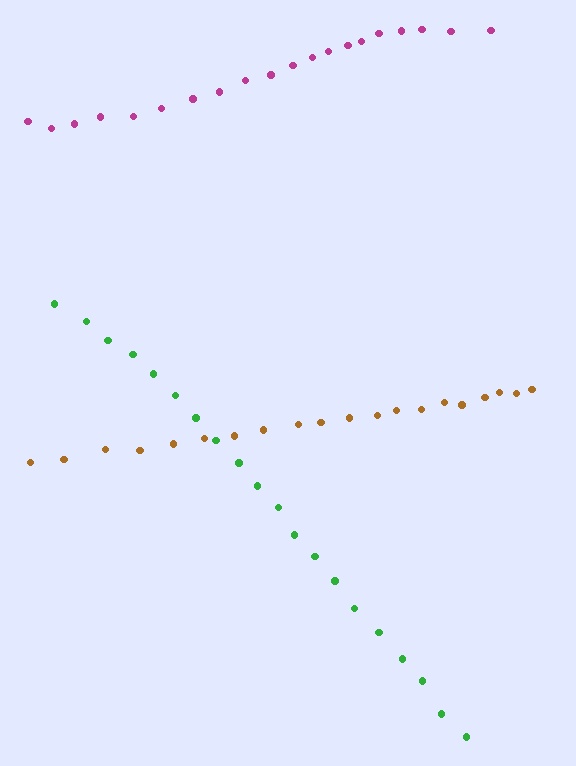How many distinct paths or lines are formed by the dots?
There are 3 distinct paths.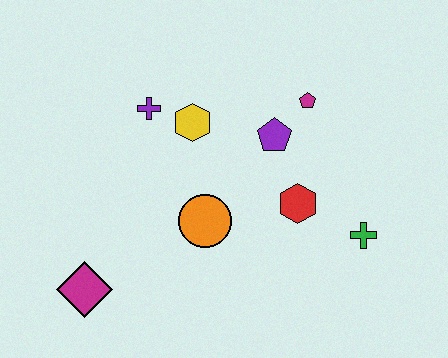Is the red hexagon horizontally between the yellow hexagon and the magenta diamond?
No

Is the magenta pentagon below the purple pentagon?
No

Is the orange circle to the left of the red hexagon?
Yes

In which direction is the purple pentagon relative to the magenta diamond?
The purple pentagon is to the right of the magenta diamond.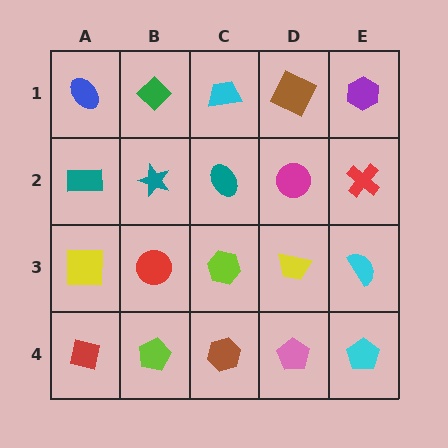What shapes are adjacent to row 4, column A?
A yellow square (row 3, column A), a lime pentagon (row 4, column B).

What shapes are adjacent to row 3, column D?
A magenta circle (row 2, column D), a pink pentagon (row 4, column D), a lime hexagon (row 3, column C), a cyan semicircle (row 3, column E).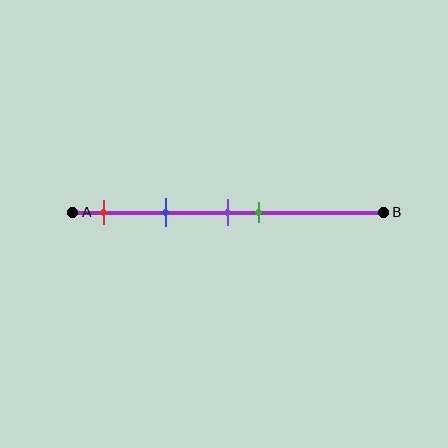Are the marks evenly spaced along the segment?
No, the marks are not evenly spaced.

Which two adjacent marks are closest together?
The purple and green marks are the closest adjacent pair.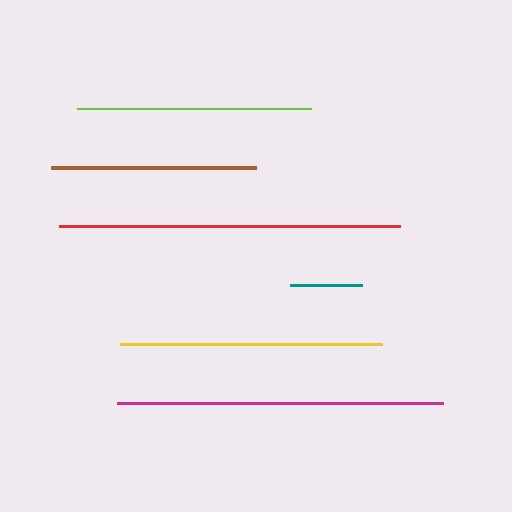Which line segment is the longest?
The red line is the longest at approximately 341 pixels.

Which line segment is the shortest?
The teal line is the shortest at approximately 72 pixels.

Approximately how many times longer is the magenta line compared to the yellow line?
The magenta line is approximately 1.2 times the length of the yellow line.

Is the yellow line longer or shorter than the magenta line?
The magenta line is longer than the yellow line.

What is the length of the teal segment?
The teal segment is approximately 72 pixels long.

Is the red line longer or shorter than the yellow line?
The red line is longer than the yellow line.